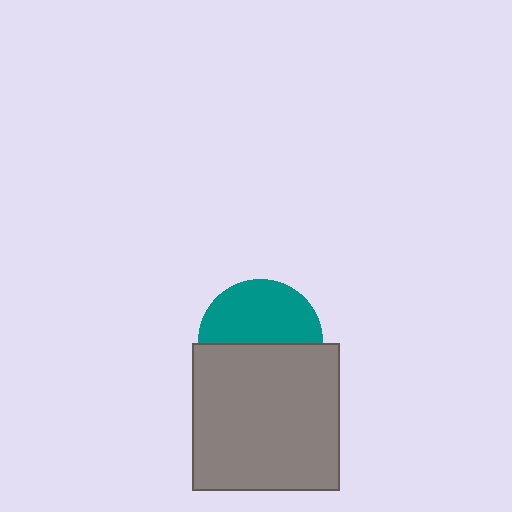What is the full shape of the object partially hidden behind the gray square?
The partially hidden object is a teal circle.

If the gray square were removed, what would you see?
You would see the complete teal circle.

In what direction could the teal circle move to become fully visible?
The teal circle could move up. That would shift it out from behind the gray square entirely.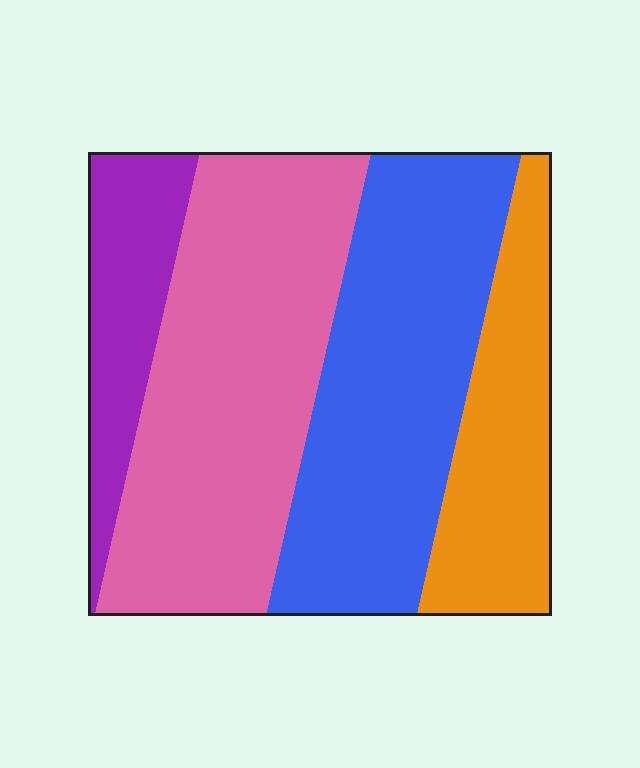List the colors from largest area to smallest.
From largest to smallest: pink, blue, orange, purple.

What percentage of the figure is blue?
Blue takes up about one third (1/3) of the figure.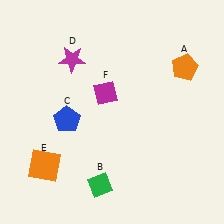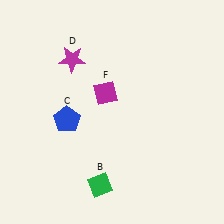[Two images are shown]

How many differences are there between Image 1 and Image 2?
There are 2 differences between the two images.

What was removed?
The orange pentagon (A), the orange square (E) were removed in Image 2.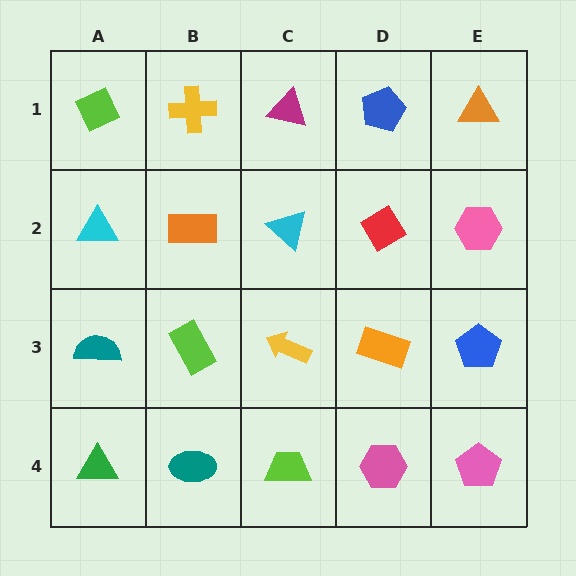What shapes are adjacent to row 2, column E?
An orange triangle (row 1, column E), a blue pentagon (row 3, column E), a red diamond (row 2, column D).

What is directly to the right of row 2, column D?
A pink hexagon.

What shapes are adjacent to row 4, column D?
An orange rectangle (row 3, column D), a lime trapezoid (row 4, column C), a pink pentagon (row 4, column E).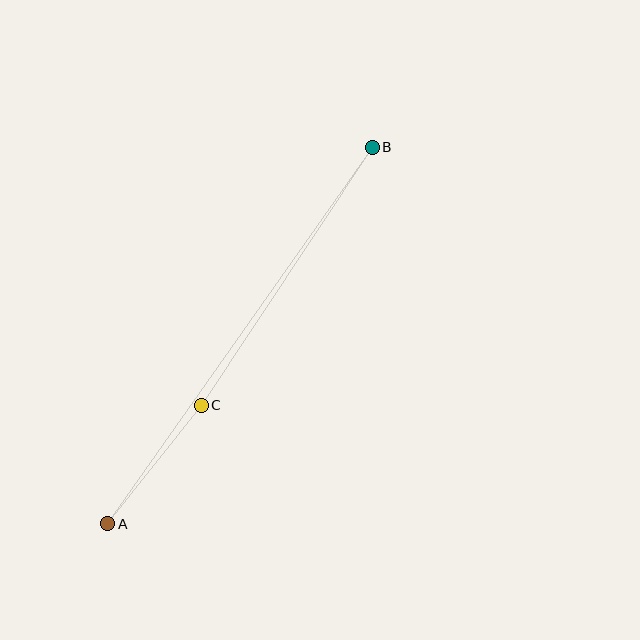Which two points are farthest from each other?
Points A and B are farthest from each other.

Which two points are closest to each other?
Points A and C are closest to each other.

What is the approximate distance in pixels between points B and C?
The distance between B and C is approximately 310 pixels.